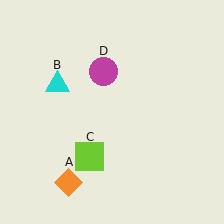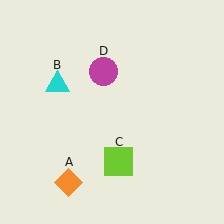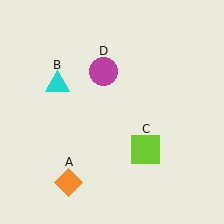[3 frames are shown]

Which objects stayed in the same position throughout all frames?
Orange diamond (object A) and cyan triangle (object B) and magenta circle (object D) remained stationary.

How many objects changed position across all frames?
1 object changed position: lime square (object C).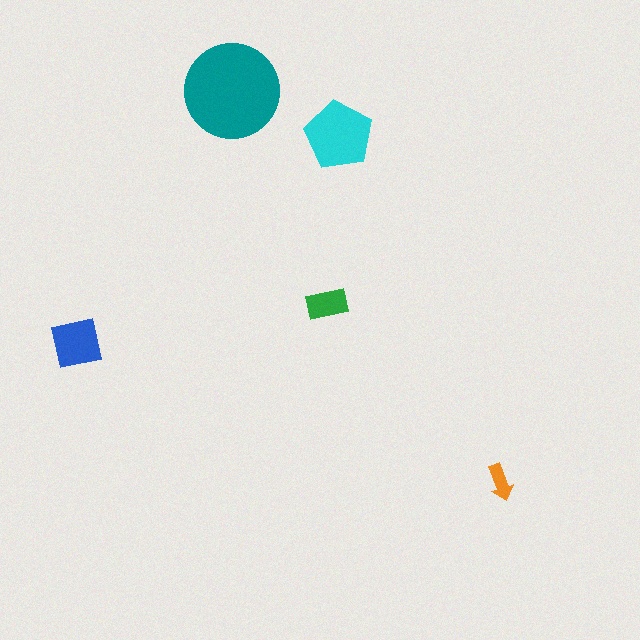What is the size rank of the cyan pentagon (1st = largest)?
2nd.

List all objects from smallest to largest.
The orange arrow, the green rectangle, the blue square, the cyan pentagon, the teal circle.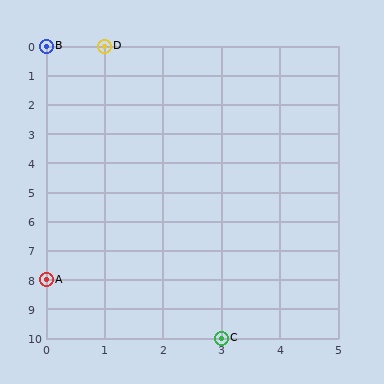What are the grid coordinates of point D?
Point D is at grid coordinates (1, 0).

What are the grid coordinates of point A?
Point A is at grid coordinates (0, 8).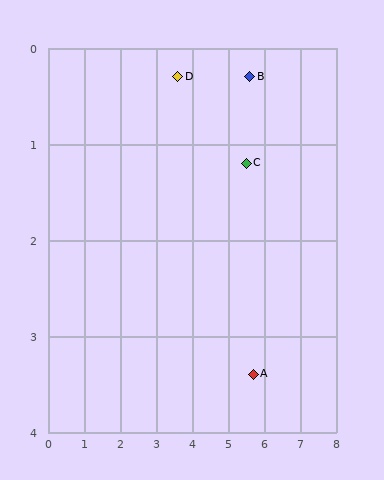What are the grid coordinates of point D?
Point D is at approximately (3.6, 0.3).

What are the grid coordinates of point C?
Point C is at approximately (5.5, 1.2).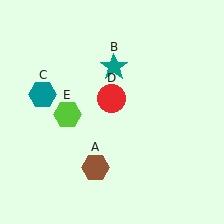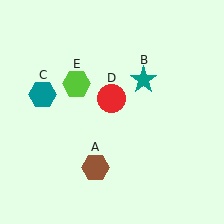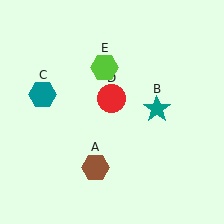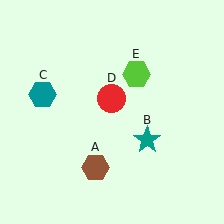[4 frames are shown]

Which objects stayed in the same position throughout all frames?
Brown hexagon (object A) and teal hexagon (object C) and red circle (object D) remained stationary.